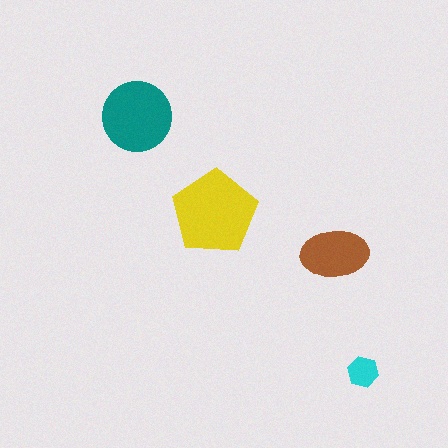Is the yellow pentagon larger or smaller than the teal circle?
Larger.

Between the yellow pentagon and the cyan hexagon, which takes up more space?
The yellow pentagon.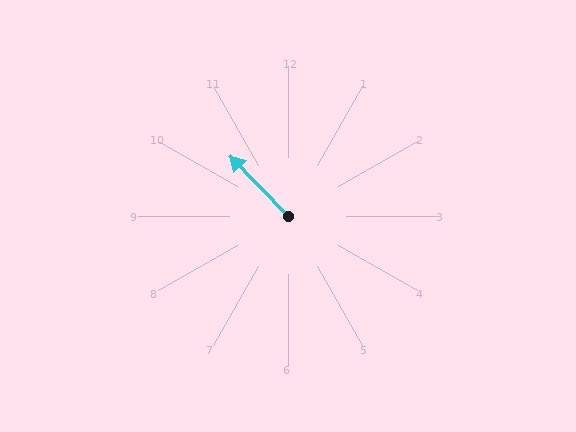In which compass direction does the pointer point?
Northwest.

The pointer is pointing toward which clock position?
Roughly 11 o'clock.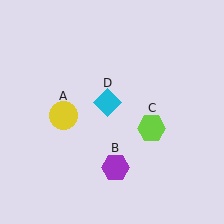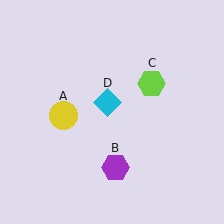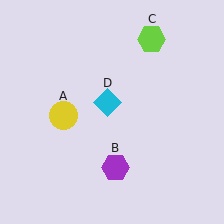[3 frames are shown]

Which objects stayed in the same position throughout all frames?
Yellow circle (object A) and purple hexagon (object B) and cyan diamond (object D) remained stationary.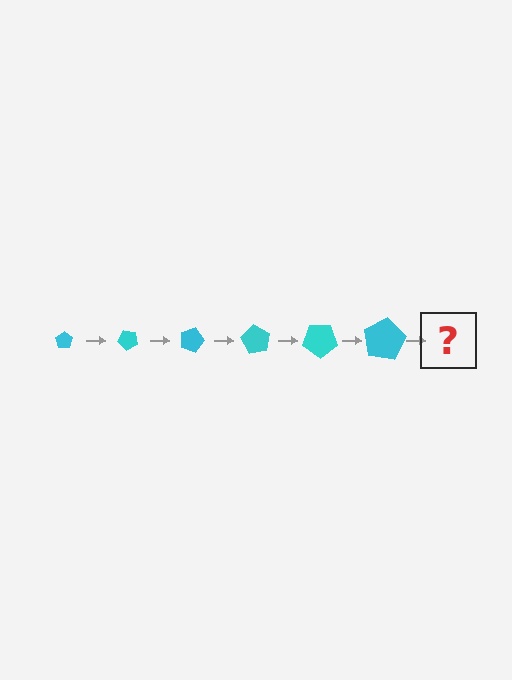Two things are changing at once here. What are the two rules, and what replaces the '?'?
The two rules are that the pentagon grows larger each step and it rotates 45 degrees each step. The '?' should be a pentagon, larger than the previous one and rotated 270 degrees from the start.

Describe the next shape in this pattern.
It should be a pentagon, larger than the previous one and rotated 270 degrees from the start.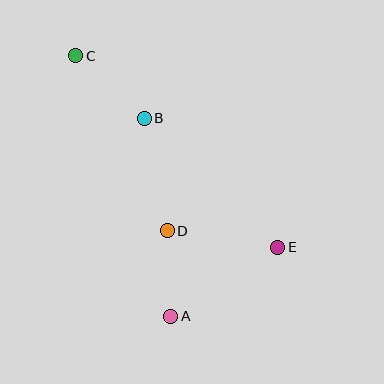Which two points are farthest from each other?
Points C and E are farthest from each other.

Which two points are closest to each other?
Points A and D are closest to each other.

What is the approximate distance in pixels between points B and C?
The distance between B and C is approximately 93 pixels.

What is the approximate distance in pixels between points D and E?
The distance between D and E is approximately 112 pixels.